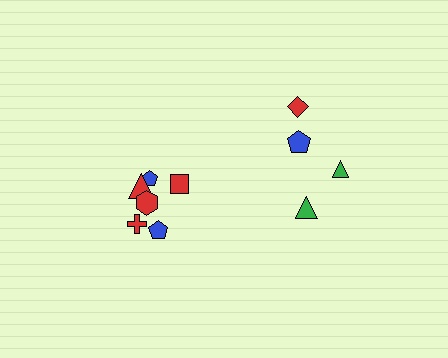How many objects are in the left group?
There are 6 objects.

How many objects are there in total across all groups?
There are 10 objects.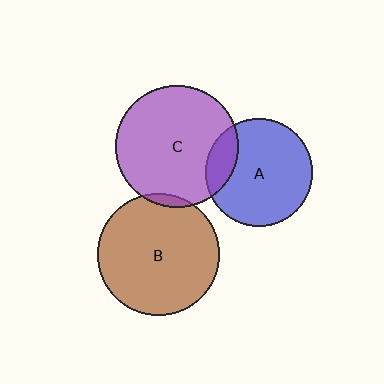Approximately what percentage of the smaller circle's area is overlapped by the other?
Approximately 5%.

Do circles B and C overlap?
Yes.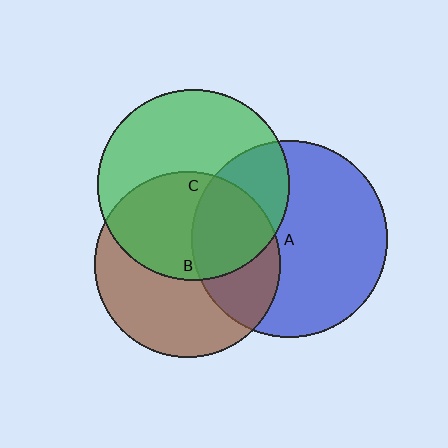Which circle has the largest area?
Circle A (blue).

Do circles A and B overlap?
Yes.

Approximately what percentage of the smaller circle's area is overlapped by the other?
Approximately 35%.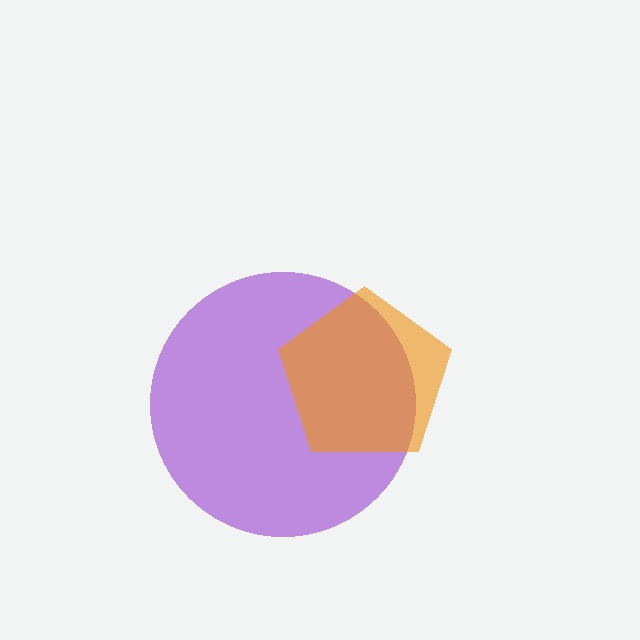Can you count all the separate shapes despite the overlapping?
Yes, there are 2 separate shapes.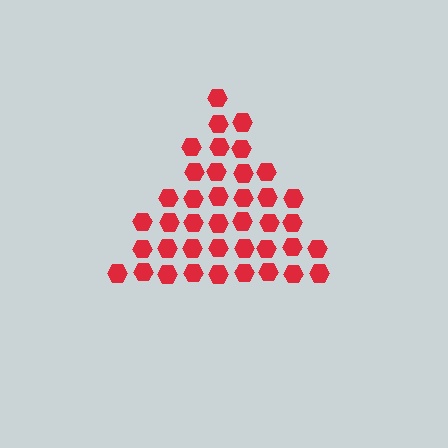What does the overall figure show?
The overall figure shows a triangle.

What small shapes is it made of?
It is made of small hexagons.